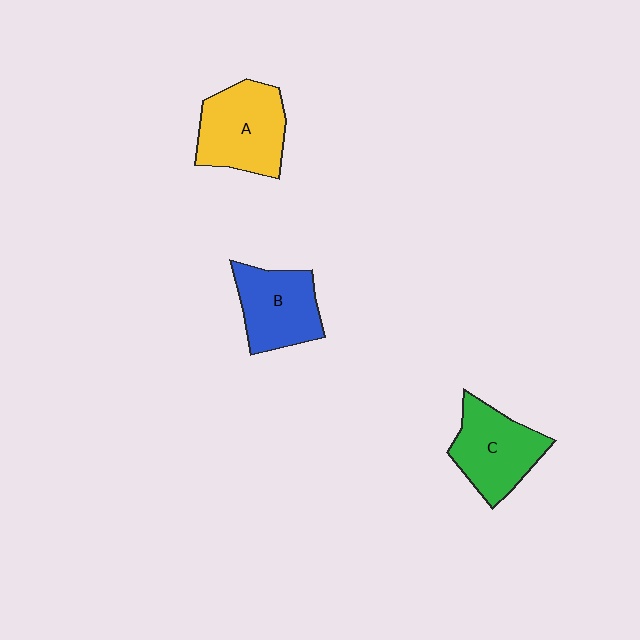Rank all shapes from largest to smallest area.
From largest to smallest: A (yellow), C (green), B (blue).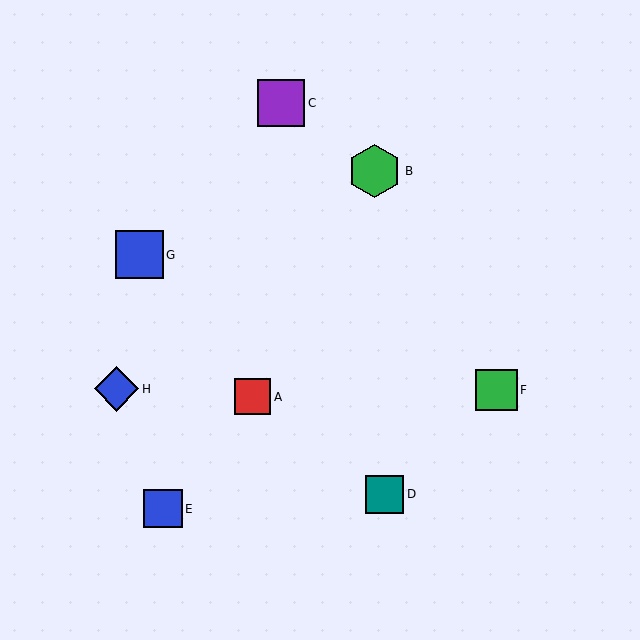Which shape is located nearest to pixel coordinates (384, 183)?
The green hexagon (labeled B) at (375, 171) is nearest to that location.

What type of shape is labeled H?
Shape H is a blue diamond.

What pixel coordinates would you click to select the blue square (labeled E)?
Click at (163, 509) to select the blue square E.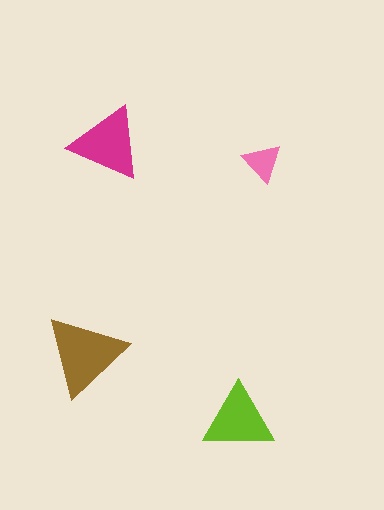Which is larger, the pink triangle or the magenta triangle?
The magenta one.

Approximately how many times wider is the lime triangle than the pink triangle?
About 2 times wider.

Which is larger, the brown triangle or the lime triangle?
The brown one.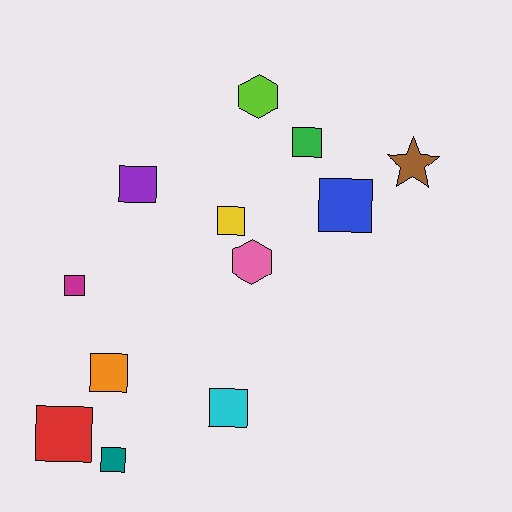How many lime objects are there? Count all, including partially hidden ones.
There is 1 lime object.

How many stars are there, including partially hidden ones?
There is 1 star.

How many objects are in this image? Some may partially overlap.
There are 12 objects.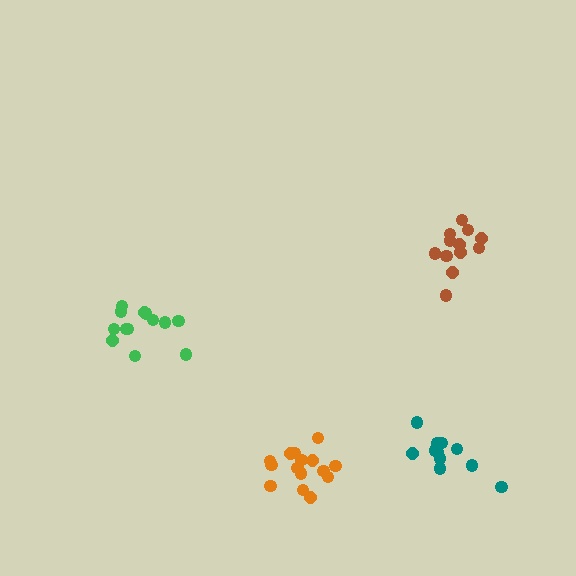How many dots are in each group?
Group 1: 13 dots, Group 2: 12 dots, Group 3: 15 dots, Group 4: 12 dots (52 total).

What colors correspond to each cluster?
The clusters are colored: green, teal, orange, brown.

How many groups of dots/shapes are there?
There are 4 groups.